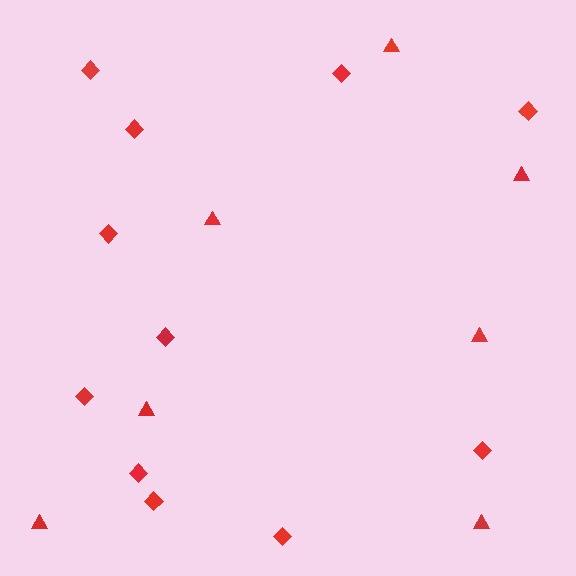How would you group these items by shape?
There are 2 groups: one group of diamonds (11) and one group of triangles (7).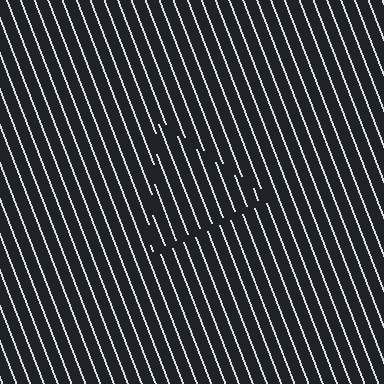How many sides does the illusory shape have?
3 sides — the line-ends trace a triangle.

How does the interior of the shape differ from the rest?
The interior of the shape contains the same grating, shifted by half a period — the contour is defined by the phase discontinuity where line-ends from the inner and outer gratings abut.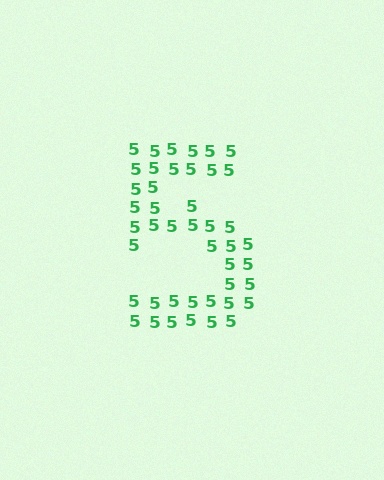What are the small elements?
The small elements are digit 5's.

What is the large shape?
The large shape is the digit 5.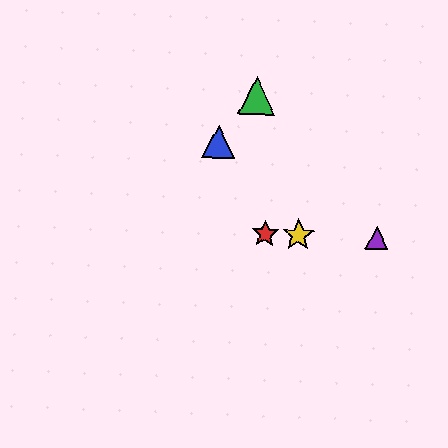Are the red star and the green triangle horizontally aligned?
No, the red star is at y≈234 and the green triangle is at y≈96.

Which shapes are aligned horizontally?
The red star, the yellow star, the purple triangle are aligned horizontally.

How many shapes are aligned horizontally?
3 shapes (the red star, the yellow star, the purple triangle) are aligned horizontally.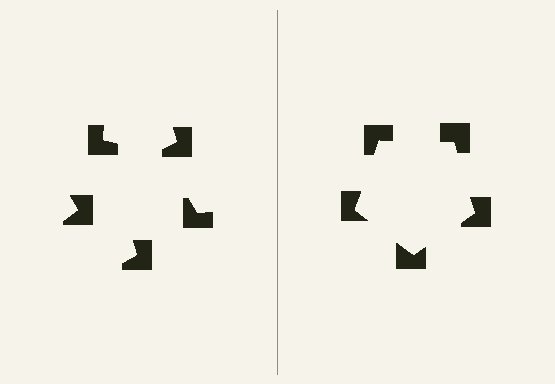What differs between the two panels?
The notched squares are positioned identically on both sides; only the wedge orientations differ. On the right they align to a pentagon; on the left they are misaligned.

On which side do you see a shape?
An illusory pentagon appears on the right side. On the left side the wedge cuts are rotated, so no coherent shape forms.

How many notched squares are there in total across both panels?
10 — 5 on each side.